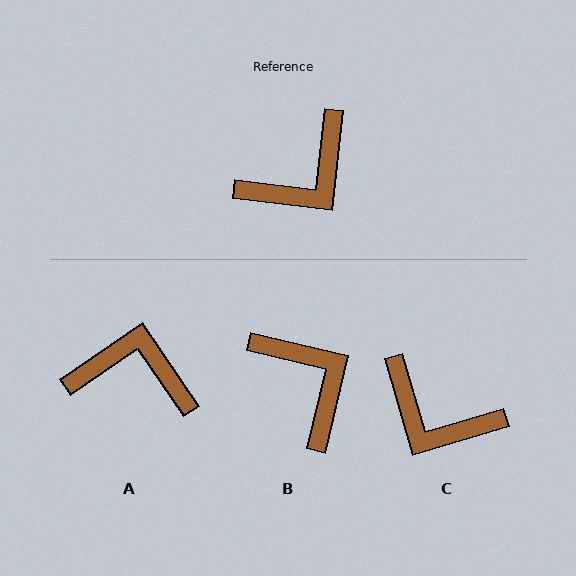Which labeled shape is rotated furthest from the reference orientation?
A, about 131 degrees away.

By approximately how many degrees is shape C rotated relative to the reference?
Approximately 67 degrees clockwise.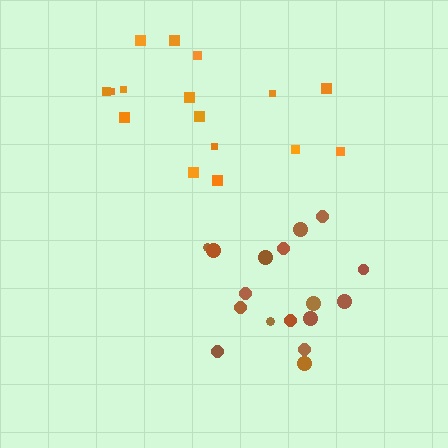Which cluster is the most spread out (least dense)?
Orange.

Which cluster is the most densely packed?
Brown.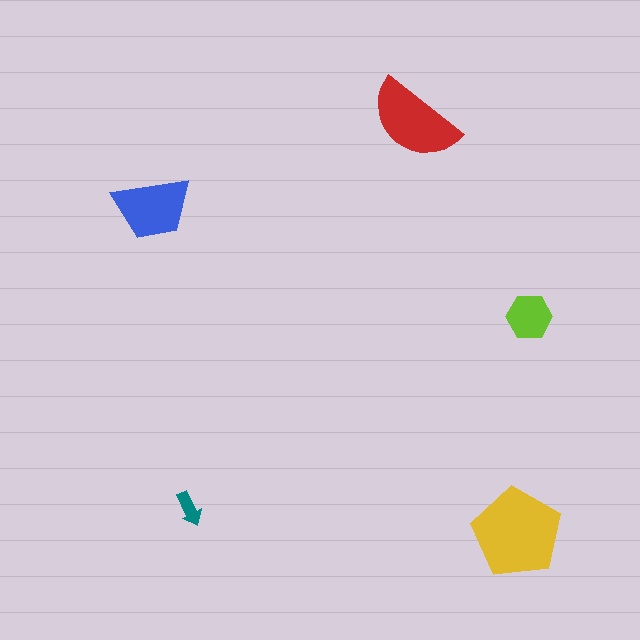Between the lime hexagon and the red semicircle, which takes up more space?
The red semicircle.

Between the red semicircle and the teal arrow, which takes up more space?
The red semicircle.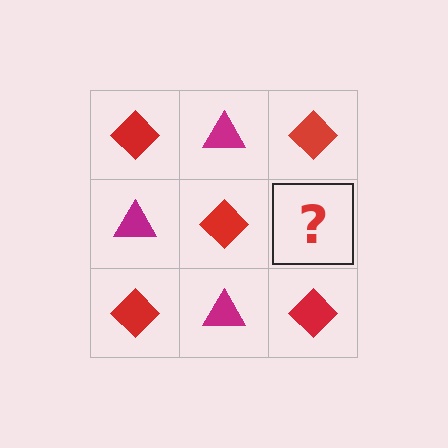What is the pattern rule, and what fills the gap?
The rule is that it alternates red diamond and magenta triangle in a checkerboard pattern. The gap should be filled with a magenta triangle.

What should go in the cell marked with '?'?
The missing cell should contain a magenta triangle.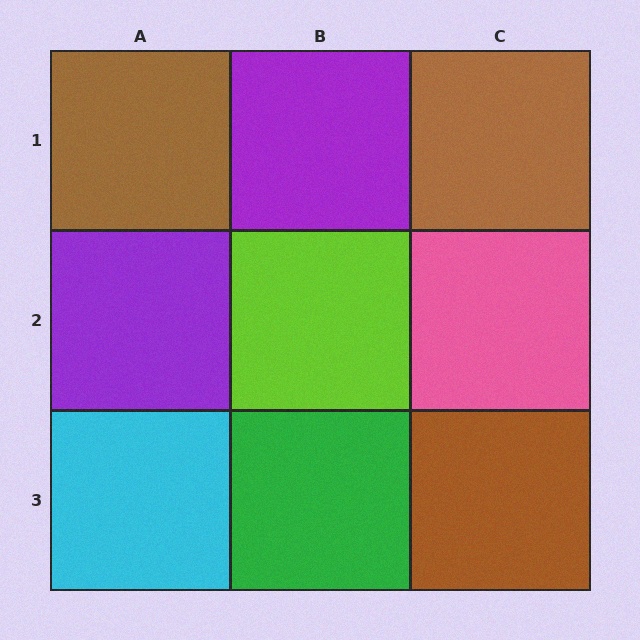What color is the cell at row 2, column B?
Lime.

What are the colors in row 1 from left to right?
Brown, purple, brown.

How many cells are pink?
1 cell is pink.